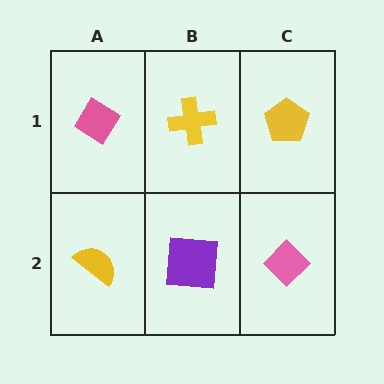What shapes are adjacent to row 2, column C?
A yellow pentagon (row 1, column C), a purple square (row 2, column B).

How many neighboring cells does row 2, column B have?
3.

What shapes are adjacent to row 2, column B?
A yellow cross (row 1, column B), a yellow semicircle (row 2, column A), a pink diamond (row 2, column C).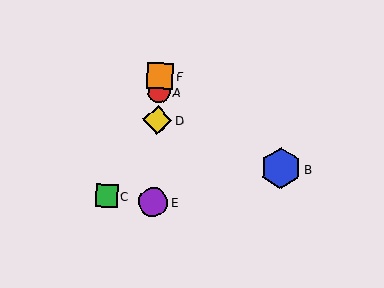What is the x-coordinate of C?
Object C is at x≈106.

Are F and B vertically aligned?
No, F is at x≈160 and B is at x≈281.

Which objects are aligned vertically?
Objects A, D, E, F are aligned vertically.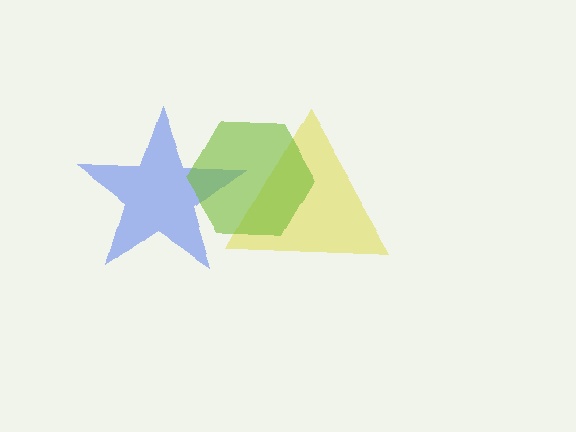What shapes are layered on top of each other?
The layered shapes are: a blue star, a yellow triangle, a lime hexagon.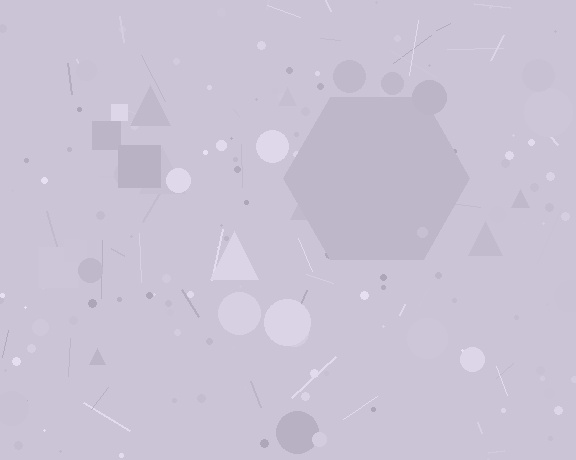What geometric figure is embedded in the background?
A hexagon is embedded in the background.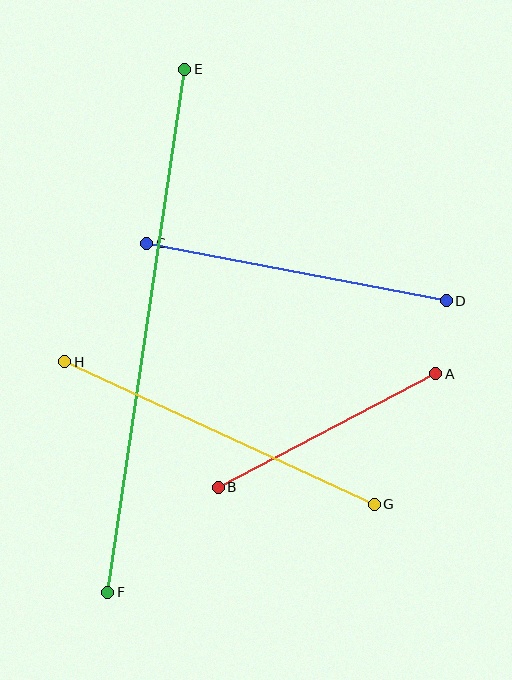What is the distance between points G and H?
The distance is approximately 341 pixels.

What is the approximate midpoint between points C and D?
The midpoint is at approximately (297, 272) pixels.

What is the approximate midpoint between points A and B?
The midpoint is at approximately (327, 430) pixels.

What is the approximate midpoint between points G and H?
The midpoint is at approximately (220, 433) pixels.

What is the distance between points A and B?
The distance is approximately 245 pixels.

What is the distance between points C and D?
The distance is approximately 305 pixels.